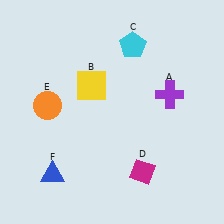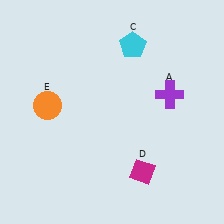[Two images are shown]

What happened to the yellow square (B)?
The yellow square (B) was removed in Image 2. It was in the top-left area of Image 1.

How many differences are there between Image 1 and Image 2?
There are 2 differences between the two images.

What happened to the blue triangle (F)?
The blue triangle (F) was removed in Image 2. It was in the bottom-left area of Image 1.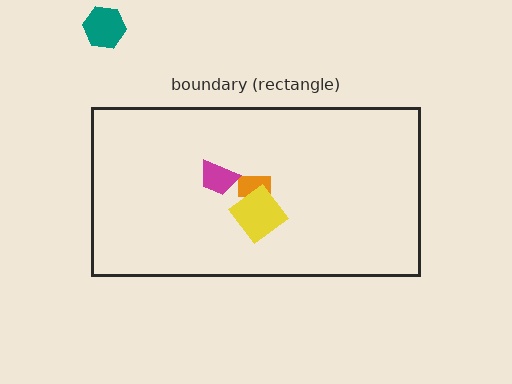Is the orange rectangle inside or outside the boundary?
Inside.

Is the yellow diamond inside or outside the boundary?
Inside.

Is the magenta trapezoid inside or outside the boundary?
Inside.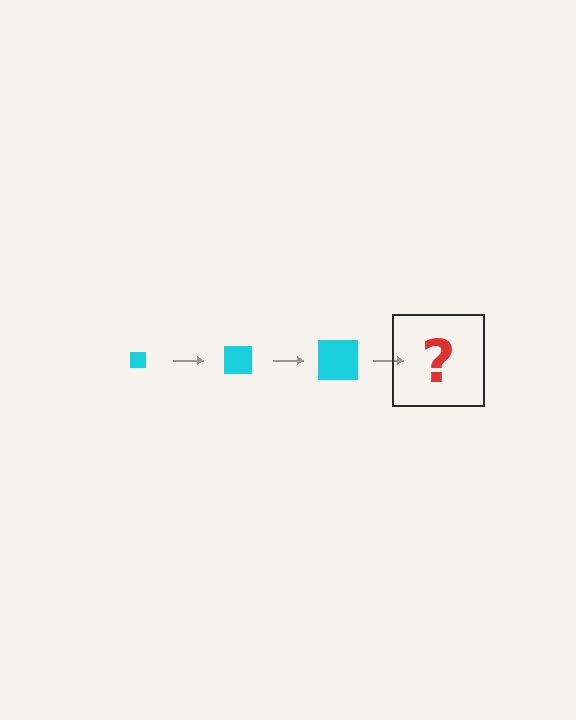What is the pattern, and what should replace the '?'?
The pattern is that the square gets progressively larger each step. The '?' should be a cyan square, larger than the previous one.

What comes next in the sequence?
The next element should be a cyan square, larger than the previous one.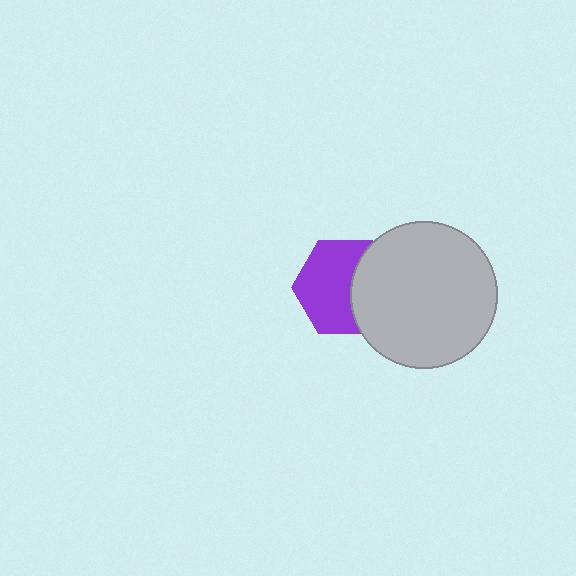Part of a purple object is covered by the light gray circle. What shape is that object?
It is a hexagon.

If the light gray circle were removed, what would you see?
You would see the complete purple hexagon.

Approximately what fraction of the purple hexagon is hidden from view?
Roughly 37% of the purple hexagon is hidden behind the light gray circle.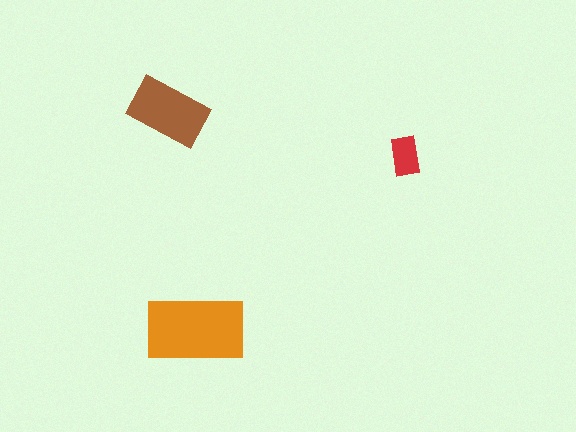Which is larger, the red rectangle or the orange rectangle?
The orange one.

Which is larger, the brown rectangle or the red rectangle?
The brown one.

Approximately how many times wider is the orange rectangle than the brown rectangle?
About 1.5 times wider.